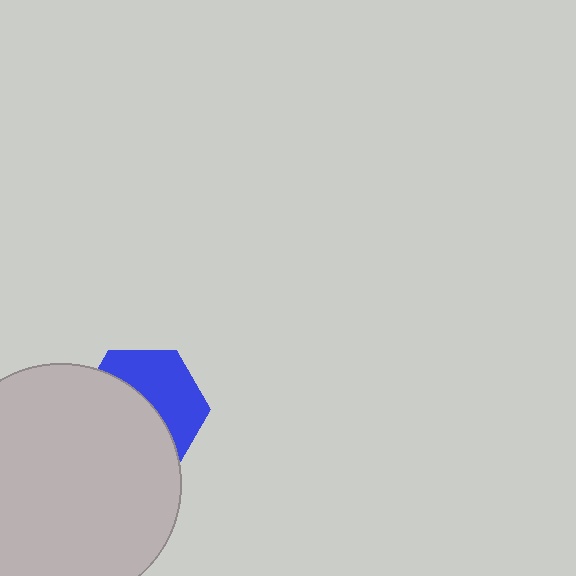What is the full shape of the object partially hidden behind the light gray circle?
The partially hidden object is a blue hexagon.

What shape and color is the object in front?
The object in front is a light gray circle.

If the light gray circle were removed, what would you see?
You would see the complete blue hexagon.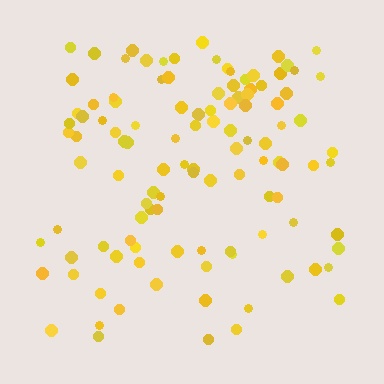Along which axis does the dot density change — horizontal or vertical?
Vertical.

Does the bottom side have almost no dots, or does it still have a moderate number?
Still a moderate number, just noticeably fewer than the top.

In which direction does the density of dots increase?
From bottom to top, with the top side densest.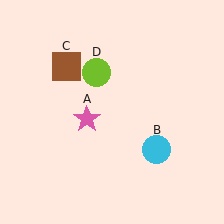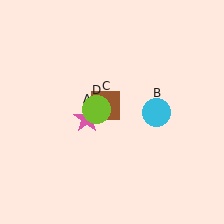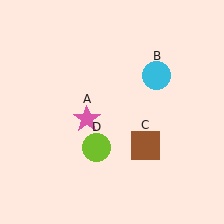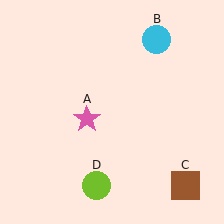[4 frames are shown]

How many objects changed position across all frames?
3 objects changed position: cyan circle (object B), brown square (object C), lime circle (object D).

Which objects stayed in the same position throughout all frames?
Pink star (object A) remained stationary.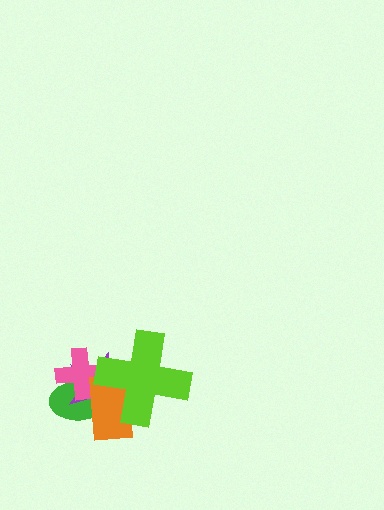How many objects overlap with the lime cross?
4 objects overlap with the lime cross.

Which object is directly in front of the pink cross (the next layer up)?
The orange rectangle is directly in front of the pink cross.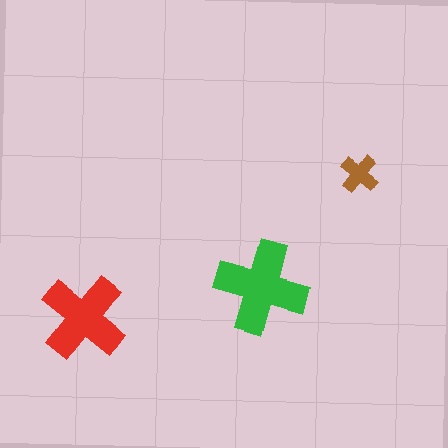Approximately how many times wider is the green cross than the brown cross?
About 2.5 times wider.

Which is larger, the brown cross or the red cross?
The red one.